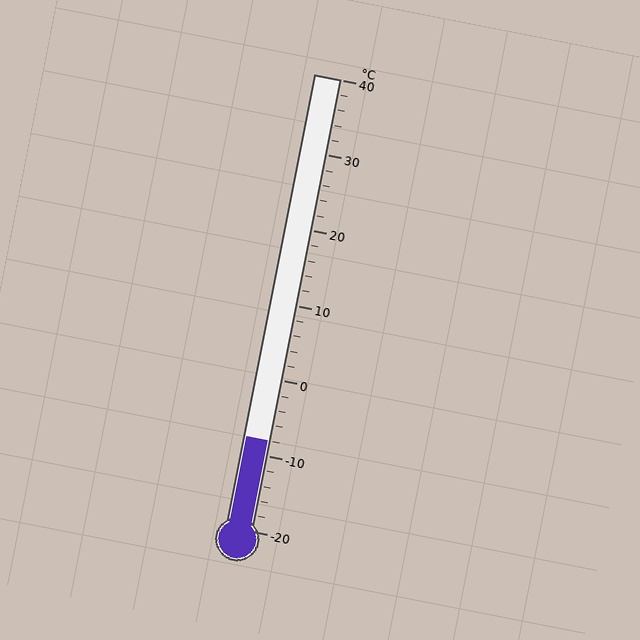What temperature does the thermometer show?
The thermometer shows approximately -8°C.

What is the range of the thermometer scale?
The thermometer scale ranges from -20°C to 40°C.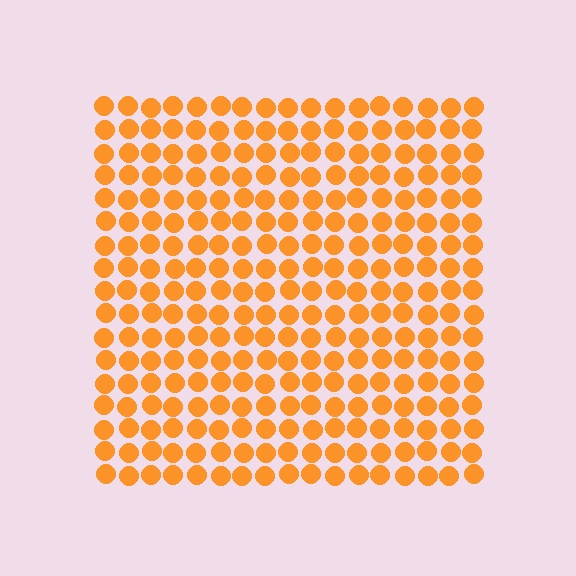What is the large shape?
The large shape is a square.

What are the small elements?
The small elements are circles.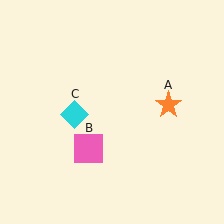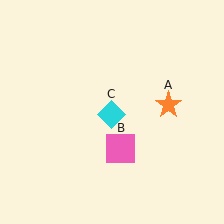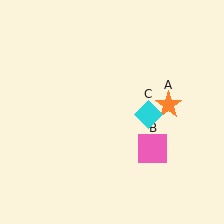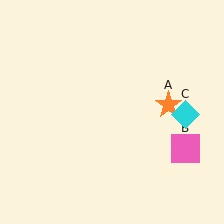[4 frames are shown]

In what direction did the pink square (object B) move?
The pink square (object B) moved right.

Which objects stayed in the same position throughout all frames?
Orange star (object A) remained stationary.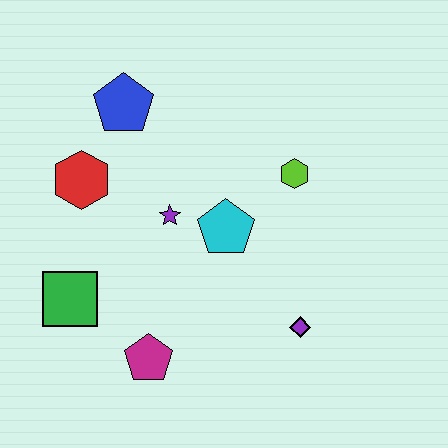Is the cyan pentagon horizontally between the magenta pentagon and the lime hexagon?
Yes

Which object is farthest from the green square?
The lime hexagon is farthest from the green square.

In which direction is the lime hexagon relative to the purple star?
The lime hexagon is to the right of the purple star.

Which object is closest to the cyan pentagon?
The purple star is closest to the cyan pentagon.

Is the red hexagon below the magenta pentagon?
No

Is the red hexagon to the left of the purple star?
Yes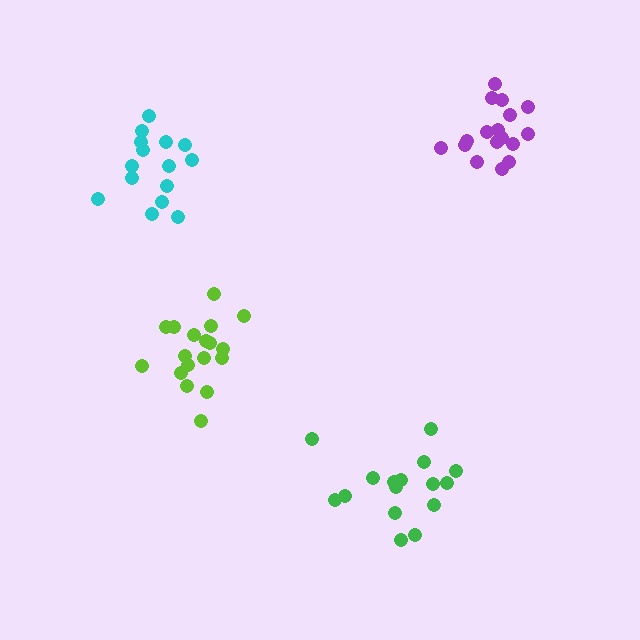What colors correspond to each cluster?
The clusters are colored: purple, green, cyan, lime.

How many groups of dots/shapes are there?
There are 4 groups.